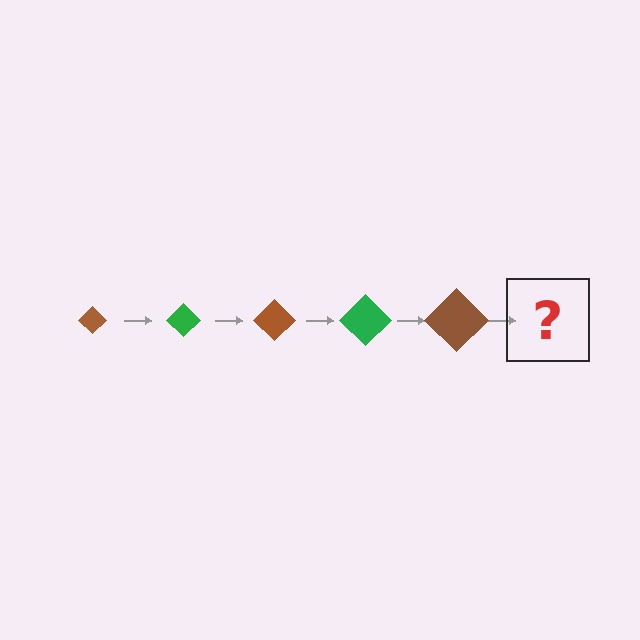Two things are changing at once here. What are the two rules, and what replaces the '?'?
The two rules are that the diamond grows larger each step and the color cycles through brown and green. The '?' should be a green diamond, larger than the previous one.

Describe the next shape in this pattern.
It should be a green diamond, larger than the previous one.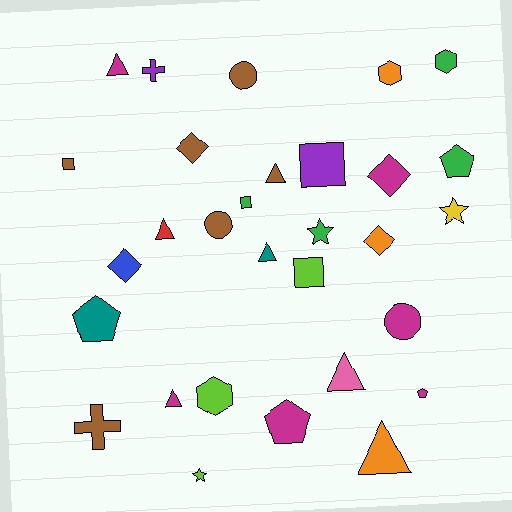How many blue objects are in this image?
There is 1 blue object.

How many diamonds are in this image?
There are 4 diamonds.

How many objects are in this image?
There are 30 objects.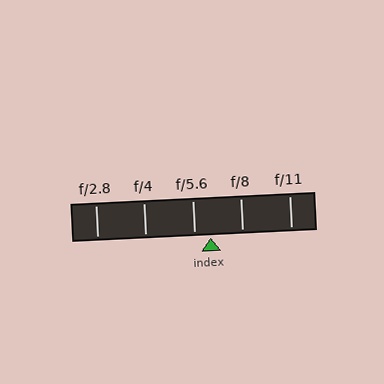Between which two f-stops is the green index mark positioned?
The index mark is between f/5.6 and f/8.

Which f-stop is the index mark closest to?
The index mark is closest to f/5.6.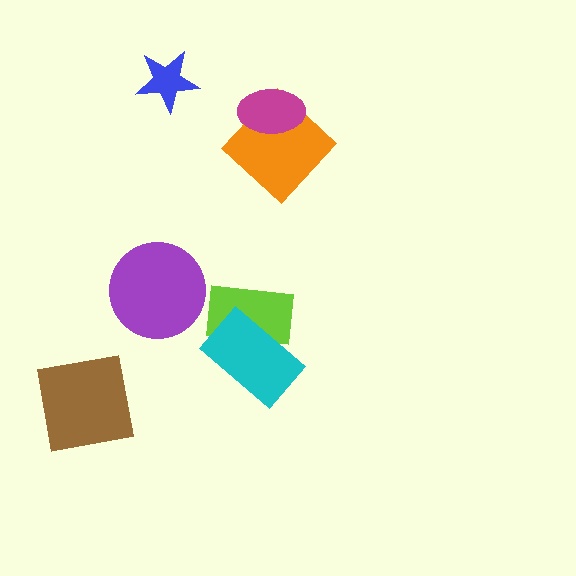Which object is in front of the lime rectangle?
The cyan rectangle is in front of the lime rectangle.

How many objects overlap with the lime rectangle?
1 object overlaps with the lime rectangle.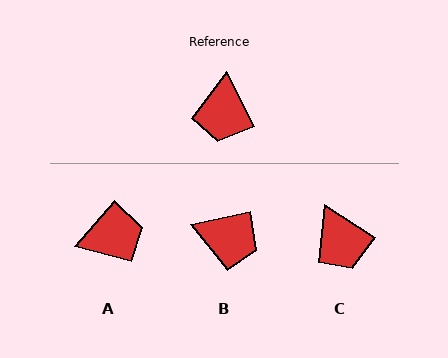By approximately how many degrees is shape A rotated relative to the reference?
Approximately 113 degrees counter-clockwise.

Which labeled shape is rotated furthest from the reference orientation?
A, about 113 degrees away.